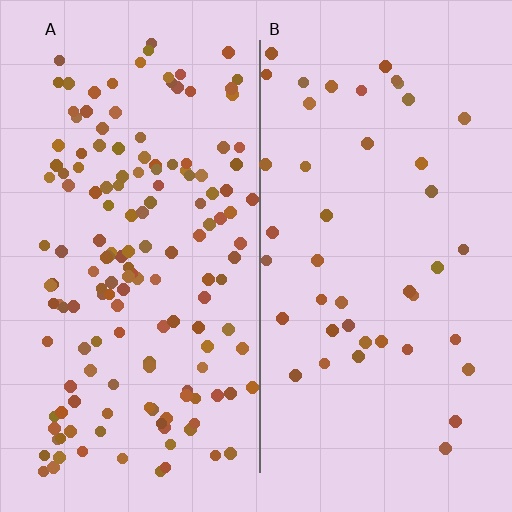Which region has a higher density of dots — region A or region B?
A (the left).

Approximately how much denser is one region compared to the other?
Approximately 3.6× — region A over region B.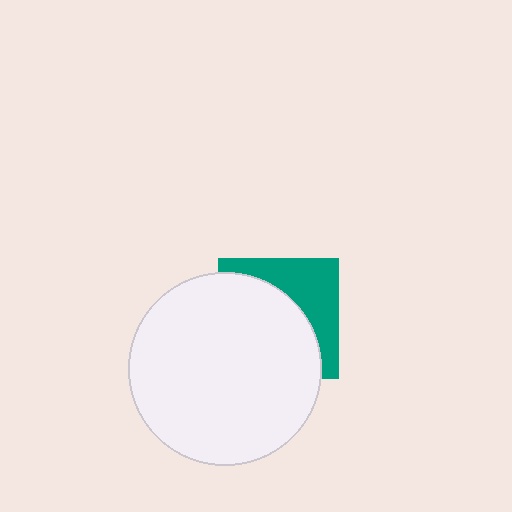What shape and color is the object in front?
The object in front is a white circle.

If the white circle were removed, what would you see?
You would see the complete teal square.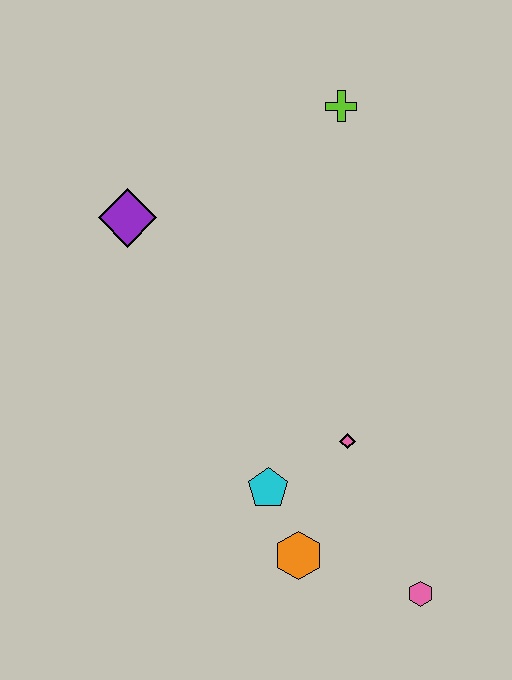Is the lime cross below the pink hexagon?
No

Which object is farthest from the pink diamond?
The lime cross is farthest from the pink diamond.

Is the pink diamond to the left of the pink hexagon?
Yes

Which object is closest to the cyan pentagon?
The orange hexagon is closest to the cyan pentagon.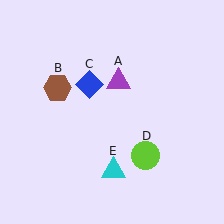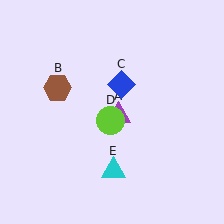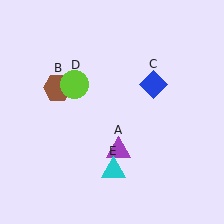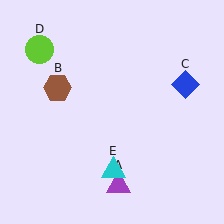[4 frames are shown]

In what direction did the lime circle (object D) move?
The lime circle (object D) moved up and to the left.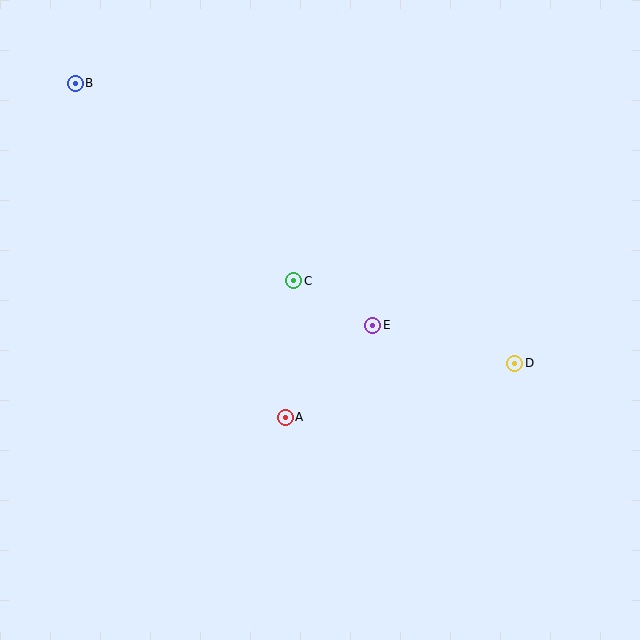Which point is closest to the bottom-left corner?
Point A is closest to the bottom-left corner.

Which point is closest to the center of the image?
Point C at (294, 281) is closest to the center.